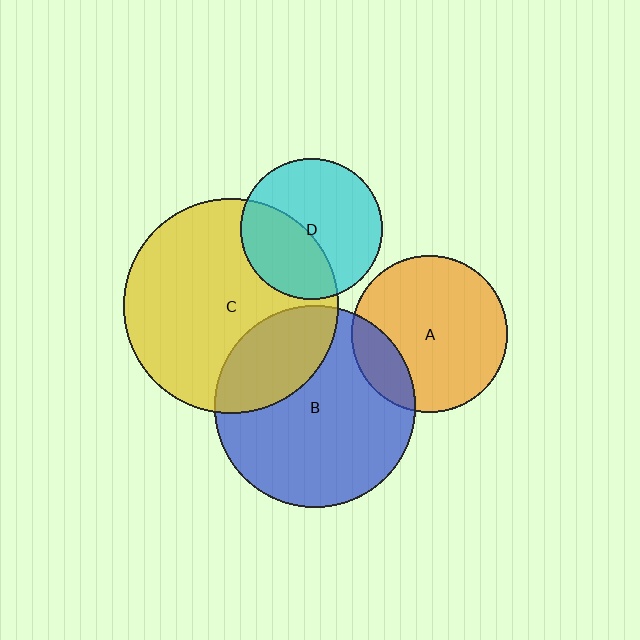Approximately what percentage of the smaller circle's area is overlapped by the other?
Approximately 40%.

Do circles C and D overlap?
Yes.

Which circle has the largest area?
Circle C (yellow).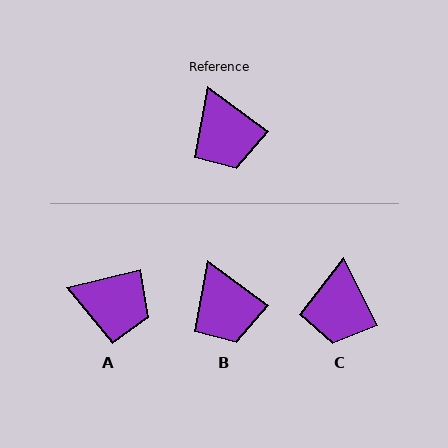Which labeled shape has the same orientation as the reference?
B.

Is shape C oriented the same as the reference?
No, it is off by about 27 degrees.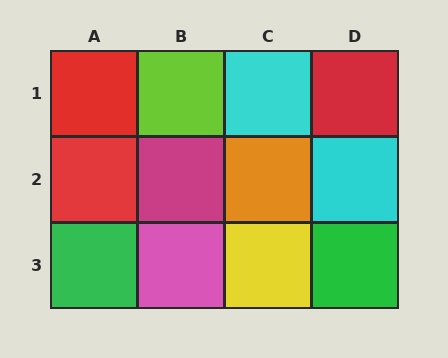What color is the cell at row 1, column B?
Lime.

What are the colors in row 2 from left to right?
Red, magenta, orange, cyan.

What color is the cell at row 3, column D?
Green.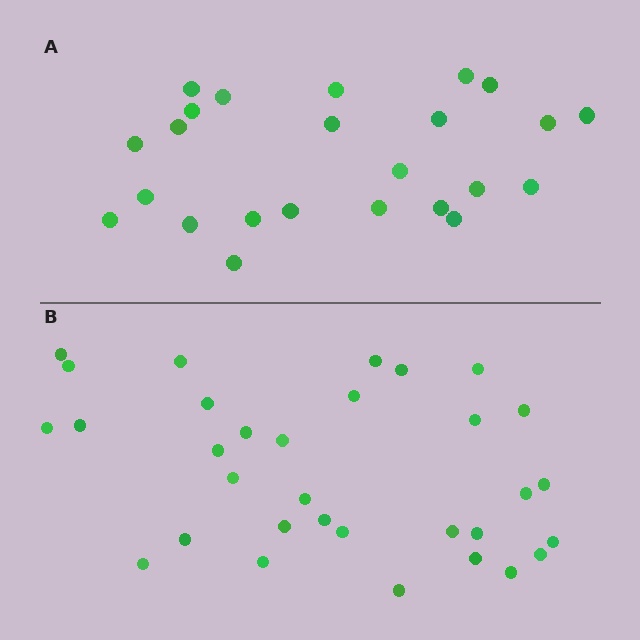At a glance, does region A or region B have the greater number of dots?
Region B (the bottom region) has more dots.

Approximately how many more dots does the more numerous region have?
Region B has roughly 8 or so more dots than region A.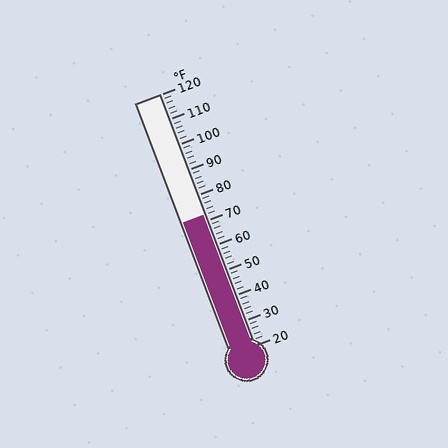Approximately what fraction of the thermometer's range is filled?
The thermometer is filled to approximately 50% of its range.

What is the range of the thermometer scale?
The thermometer scale ranges from 20°F to 120°F.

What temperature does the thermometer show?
The thermometer shows approximately 72°F.